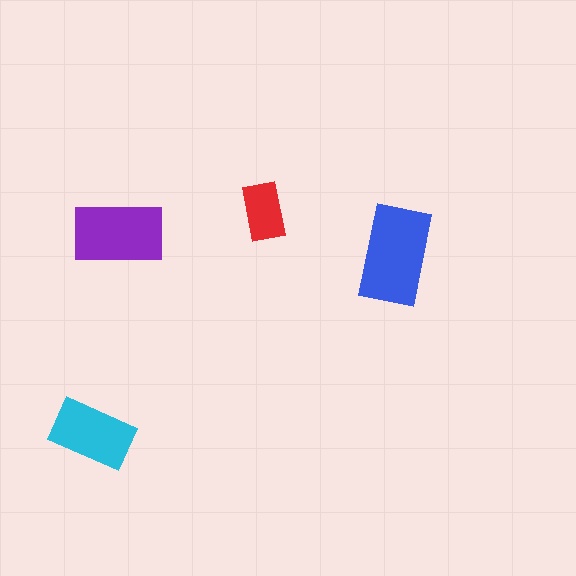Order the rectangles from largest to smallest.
the blue one, the purple one, the cyan one, the red one.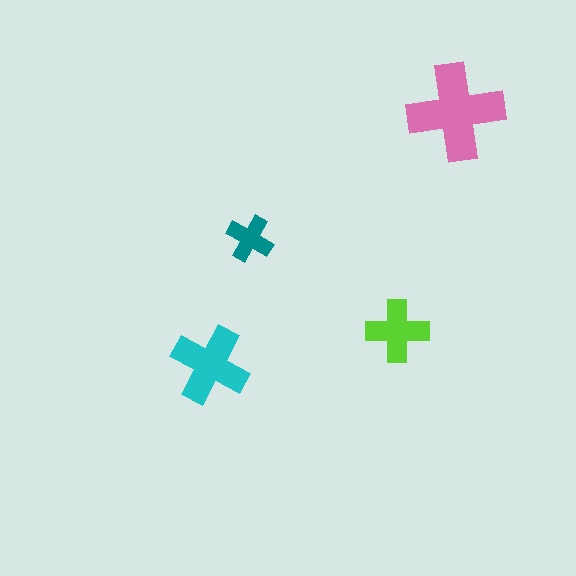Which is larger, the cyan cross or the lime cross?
The cyan one.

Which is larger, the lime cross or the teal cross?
The lime one.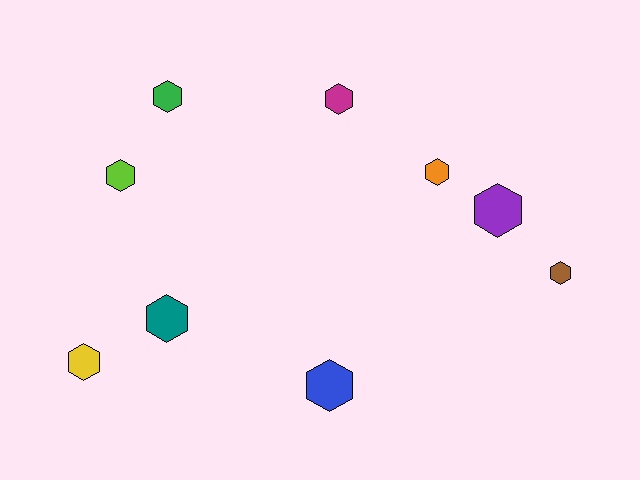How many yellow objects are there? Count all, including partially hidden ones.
There is 1 yellow object.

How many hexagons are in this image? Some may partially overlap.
There are 9 hexagons.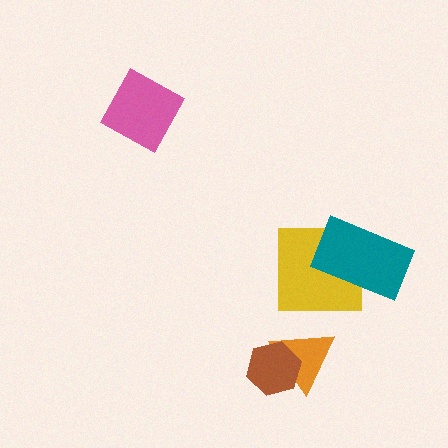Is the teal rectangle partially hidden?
No, no other shape covers it.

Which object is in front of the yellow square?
The teal rectangle is in front of the yellow square.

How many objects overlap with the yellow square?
1 object overlaps with the yellow square.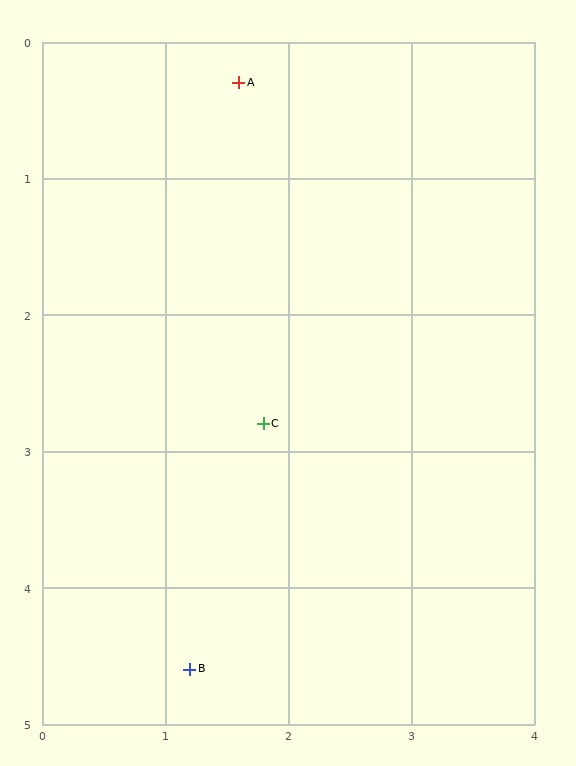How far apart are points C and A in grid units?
Points C and A are about 2.5 grid units apart.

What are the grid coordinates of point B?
Point B is at approximately (1.2, 4.6).